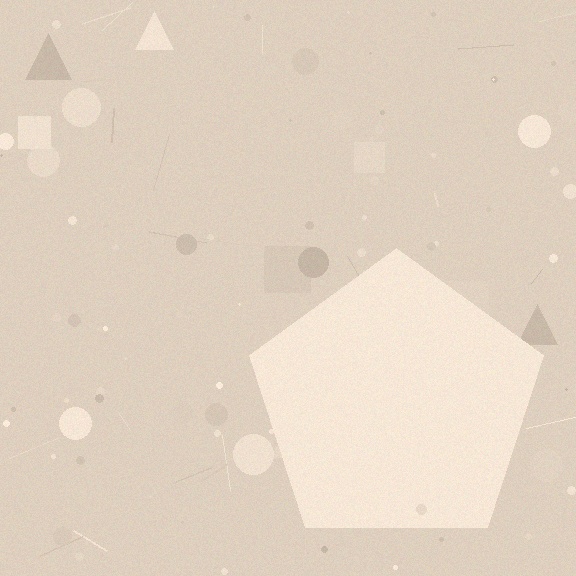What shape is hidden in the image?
A pentagon is hidden in the image.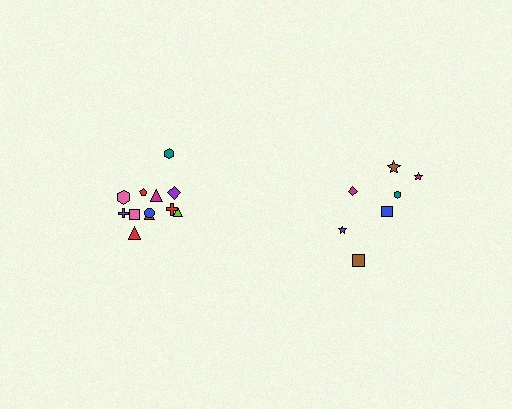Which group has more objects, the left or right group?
The left group.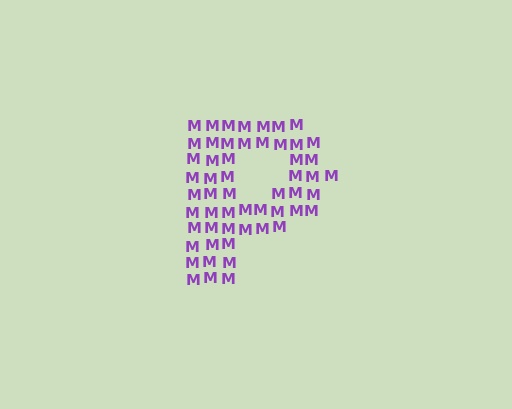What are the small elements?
The small elements are letter M's.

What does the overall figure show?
The overall figure shows the letter P.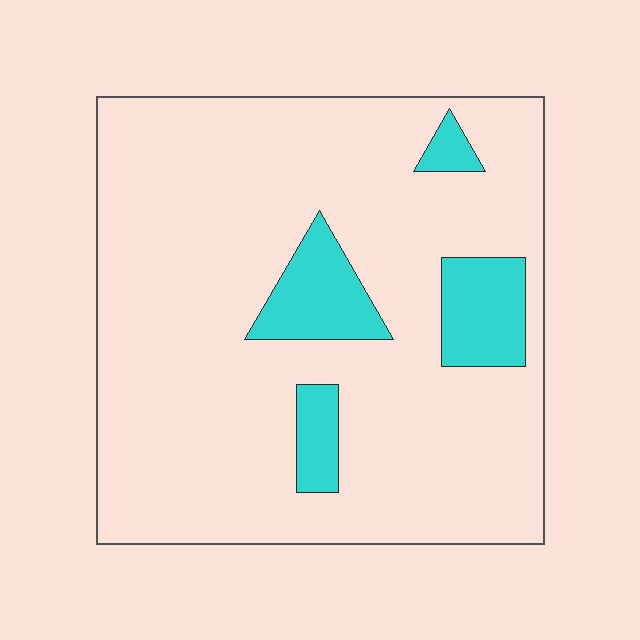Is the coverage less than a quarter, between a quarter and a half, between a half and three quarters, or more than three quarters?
Less than a quarter.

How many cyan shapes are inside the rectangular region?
4.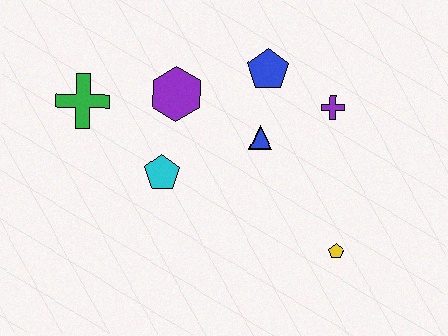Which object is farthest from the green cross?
The yellow pentagon is farthest from the green cross.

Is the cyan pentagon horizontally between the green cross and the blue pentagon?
Yes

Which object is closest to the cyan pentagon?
The purple hexagon is closest to the cyan pentagon.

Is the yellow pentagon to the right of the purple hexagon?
Yes